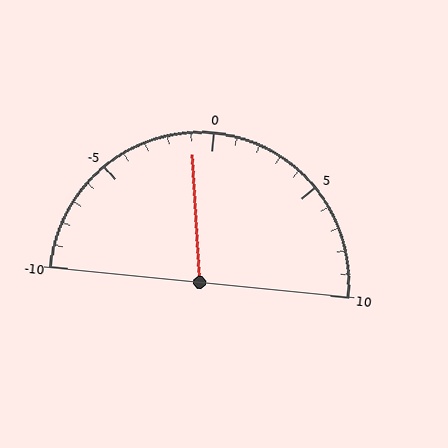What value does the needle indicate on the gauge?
The needle indicates approximately -1.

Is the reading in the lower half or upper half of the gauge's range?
The reading is in the lower half of the range (-10 to 10).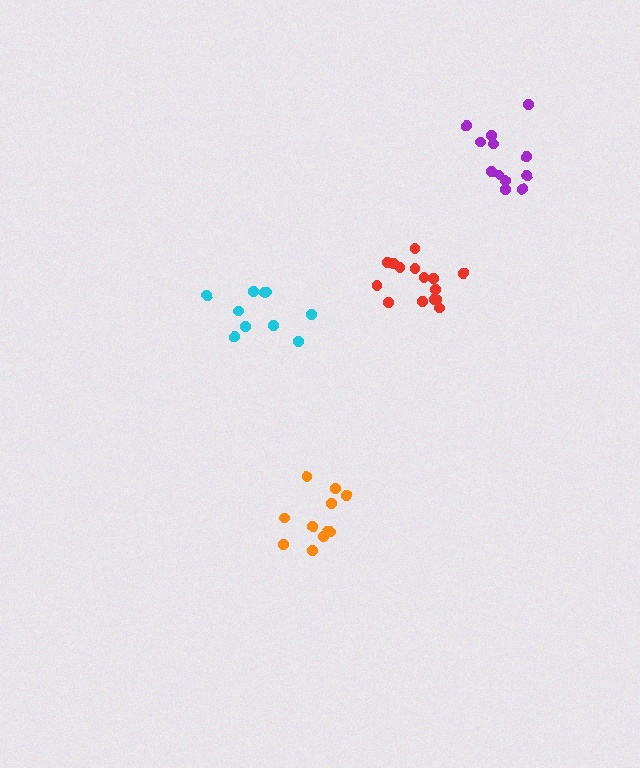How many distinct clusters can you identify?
There are 4 distinct clusters.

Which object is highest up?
The purple cluster is topmost.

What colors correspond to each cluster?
The clusters are colored: red, cyan, purple, orange.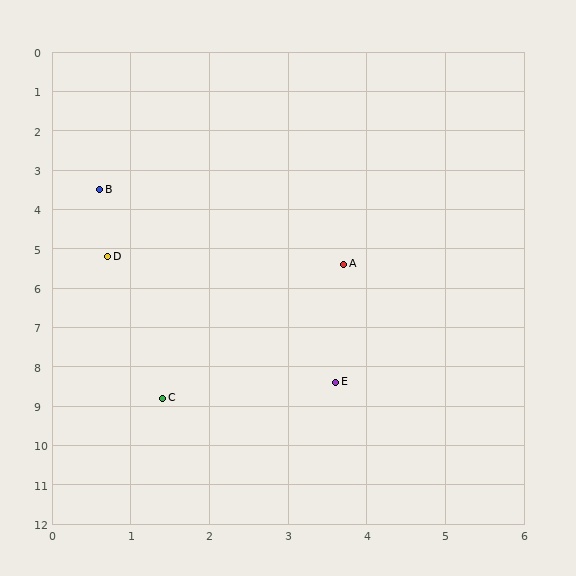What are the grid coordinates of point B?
Point B is at approximately (0.6, 3.5).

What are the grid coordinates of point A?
Point A is at approximately (3.7, 5.4).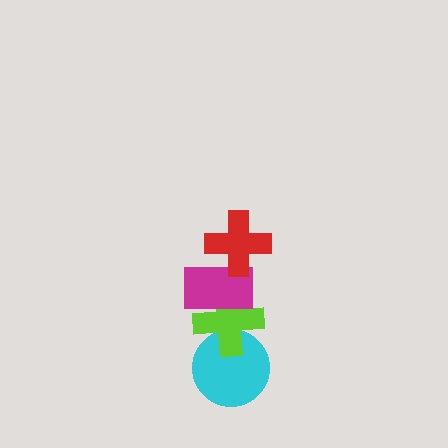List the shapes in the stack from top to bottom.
From top to bottom: the red cross, the magenta rectangle, the lime cross, the cyan circle.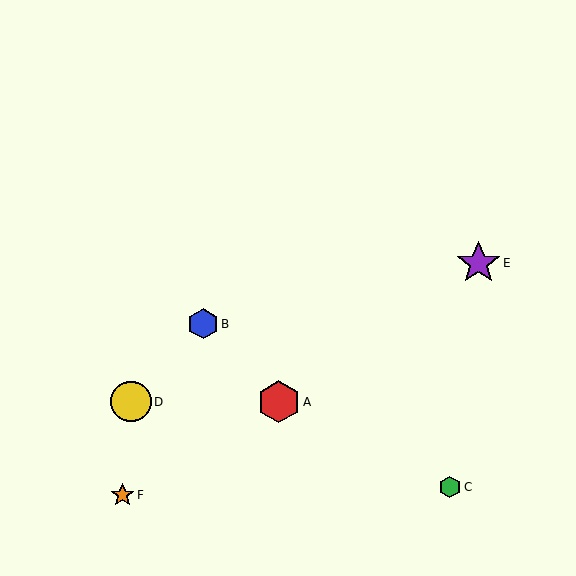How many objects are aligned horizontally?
2 objects (A, D) are aligned horizontally.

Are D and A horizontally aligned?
Yes, both are at y≈402.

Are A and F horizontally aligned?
No, A is at y≈402 and F is at y≈495.